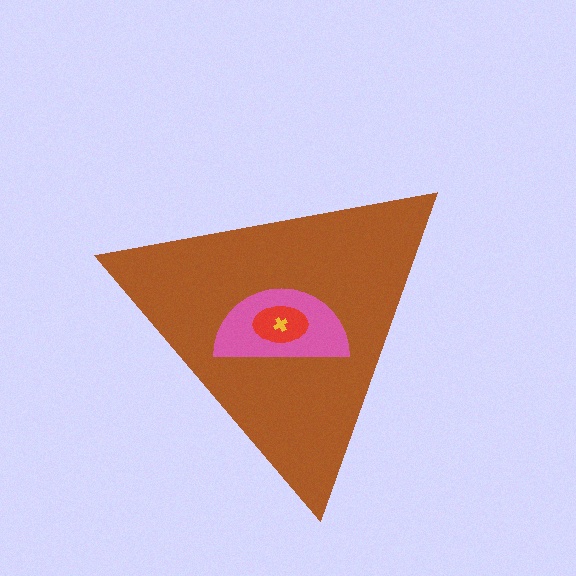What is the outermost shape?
The brown triangle.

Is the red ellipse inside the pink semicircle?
Yes.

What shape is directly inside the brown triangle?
The pink semicircle.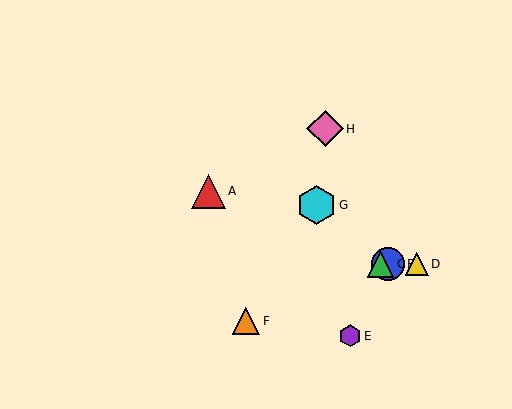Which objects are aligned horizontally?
Objects B, C, D are aligned horizontally.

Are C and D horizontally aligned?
Yes, both are at y≈264.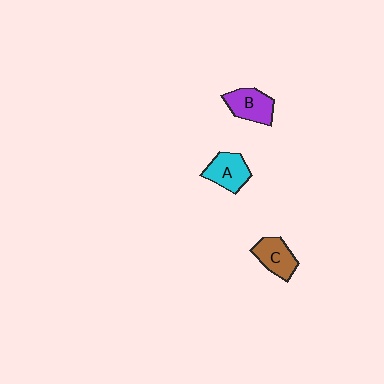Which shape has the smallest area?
Shape C (brown).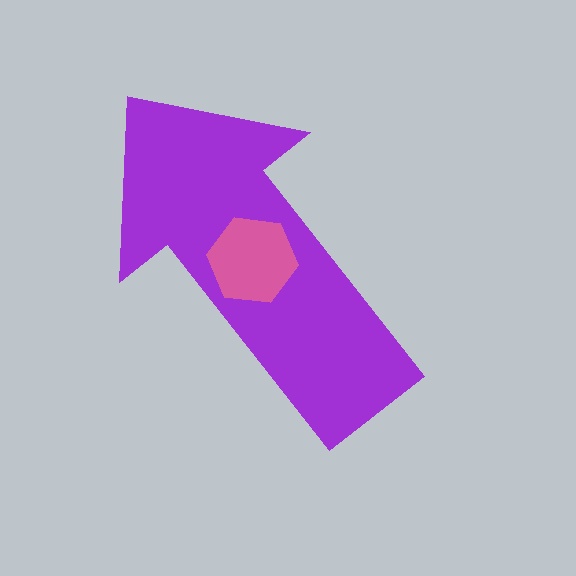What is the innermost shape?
The pink hexagon.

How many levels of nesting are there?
2.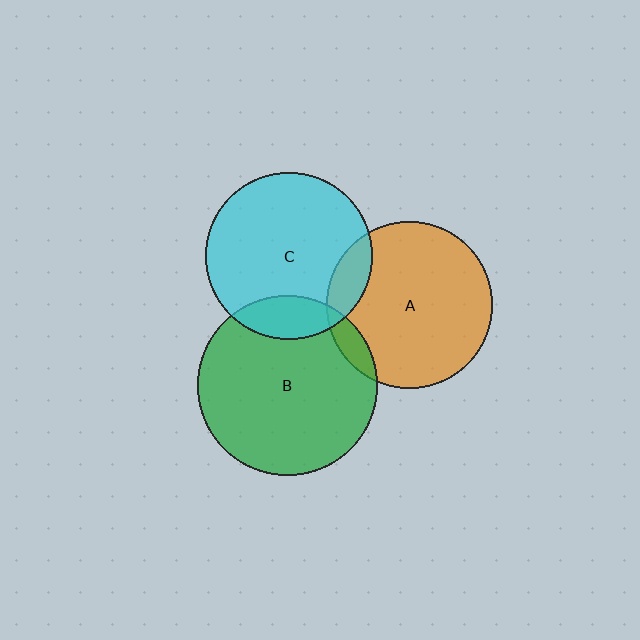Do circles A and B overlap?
Yes.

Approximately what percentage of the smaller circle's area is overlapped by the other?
Approximately 10%.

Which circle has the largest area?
Circle B (green).